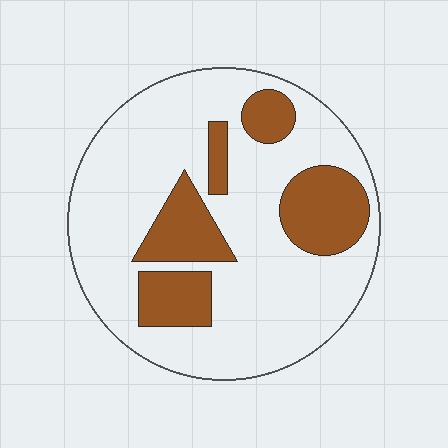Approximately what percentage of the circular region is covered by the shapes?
Approximately 25%.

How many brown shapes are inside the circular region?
5.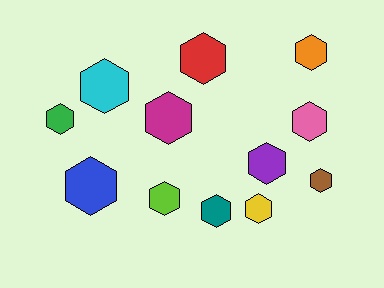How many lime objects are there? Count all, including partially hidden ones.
There is 1 lime object.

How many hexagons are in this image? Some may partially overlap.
There are 12 hexagons.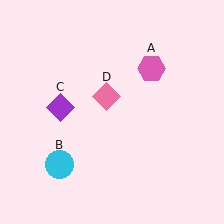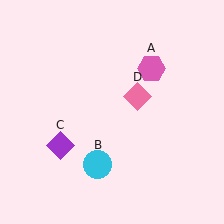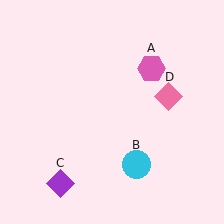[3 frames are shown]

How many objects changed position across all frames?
3 objects changed position: cyan circle (object B), purple diamond (object C), pink diamond (object D).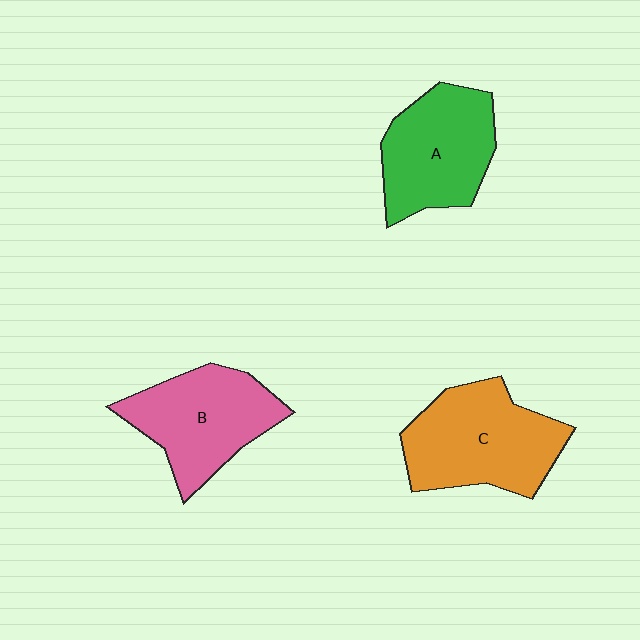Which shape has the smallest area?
Shape A (green).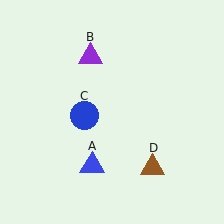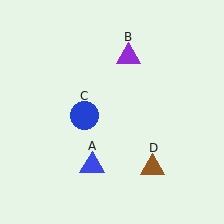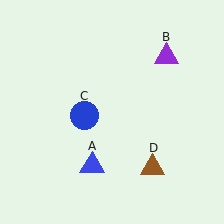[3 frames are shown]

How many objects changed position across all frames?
1 object changed position: purple triangle (object B).